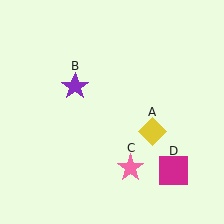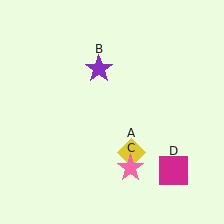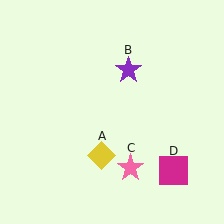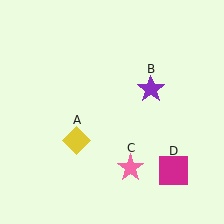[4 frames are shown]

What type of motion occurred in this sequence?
The yellow diamond (object A), purple star (object B) rotated clockwise around the center of the scene.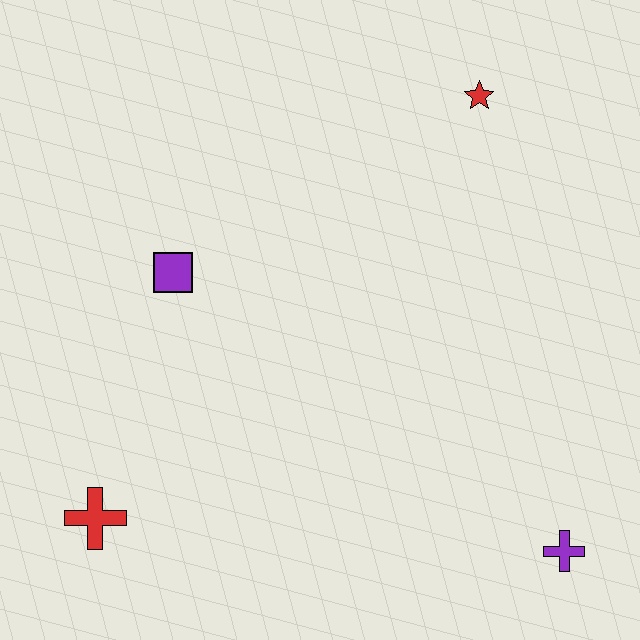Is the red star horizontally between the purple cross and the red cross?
Yes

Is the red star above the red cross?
Yes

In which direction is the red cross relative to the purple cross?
The red cross is to the left of the purple cross.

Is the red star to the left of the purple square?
No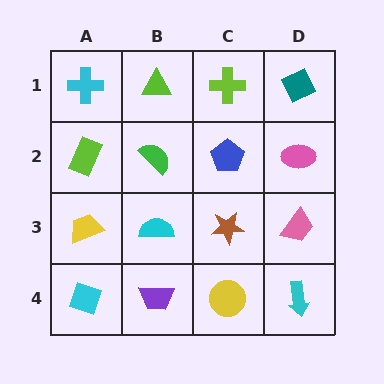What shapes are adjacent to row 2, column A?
A cyan cross (row 1, column A), a yellow trapezoid (row 3, column A), a green semicircle (row 2, column B).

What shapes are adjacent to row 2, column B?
A lime triangle (row 1, column B), a cyan semicircle (row 3, column B), a lime rectangle (row 2, column A), a blue pentagon (row 2, column C).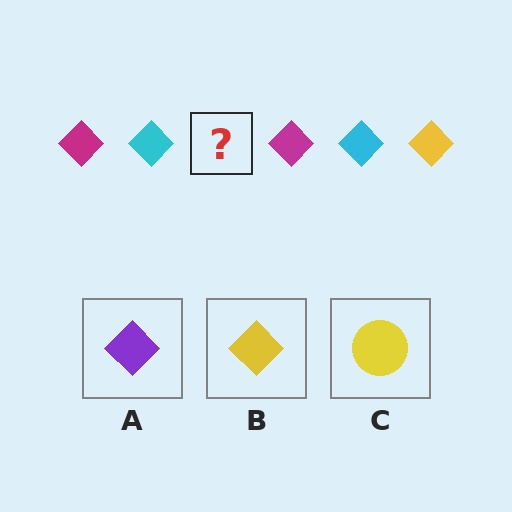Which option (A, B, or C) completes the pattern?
B.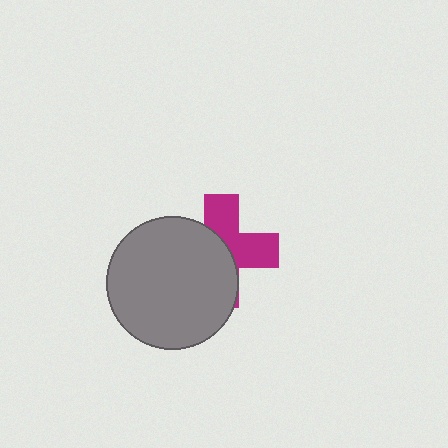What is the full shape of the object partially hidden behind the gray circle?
The partially hidden object is a magenta cross.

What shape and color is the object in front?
The object in front is a gray circle.